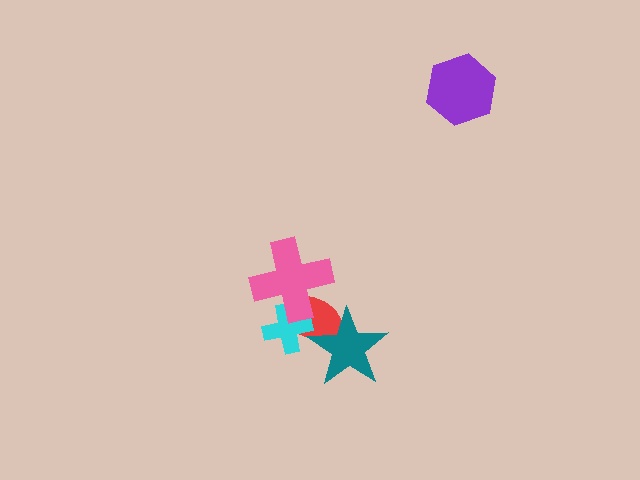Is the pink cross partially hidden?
No, no other shape covers it.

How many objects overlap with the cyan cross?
2 objects overlap with the cyan cross.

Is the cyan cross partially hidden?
Yes, it is partially covered by another shape.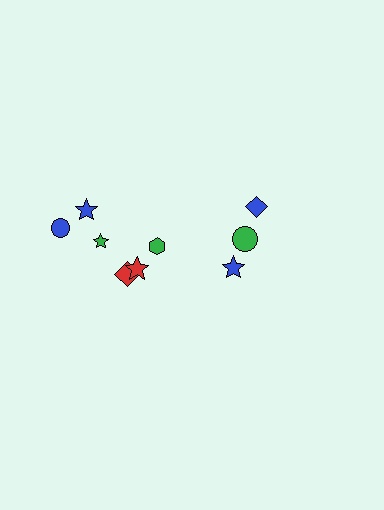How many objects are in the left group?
There are 6 objects.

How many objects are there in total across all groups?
There are 9 objects.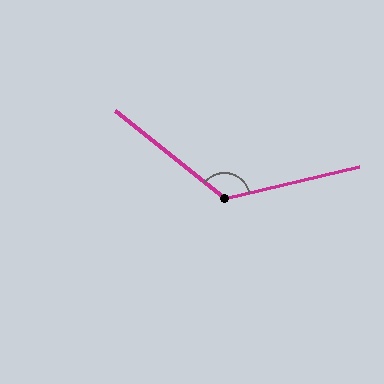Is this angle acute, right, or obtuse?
It is obtuse.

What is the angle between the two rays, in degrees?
Approximately 127 degrees.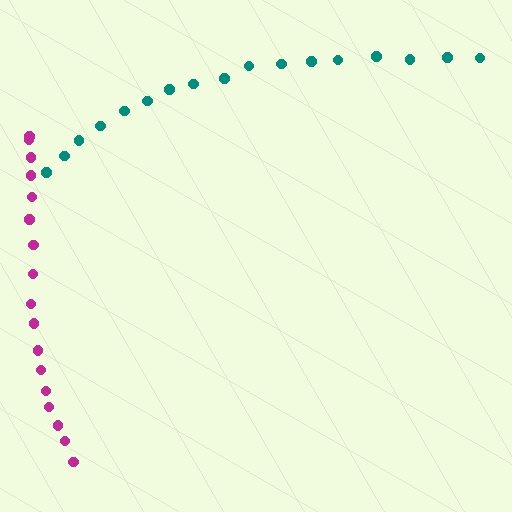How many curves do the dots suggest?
There are 2 distinct paths.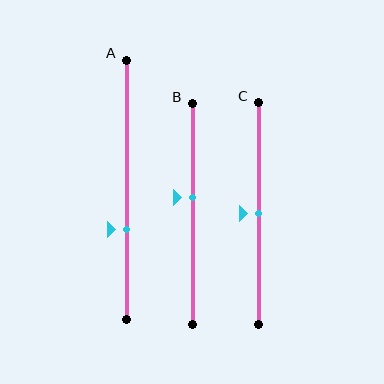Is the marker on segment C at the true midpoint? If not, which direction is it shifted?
Yes, the marker on segment C is at the true midpoint.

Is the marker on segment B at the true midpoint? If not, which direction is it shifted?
No, the marker on segment B is shifted upward by about 7% of the segment length.